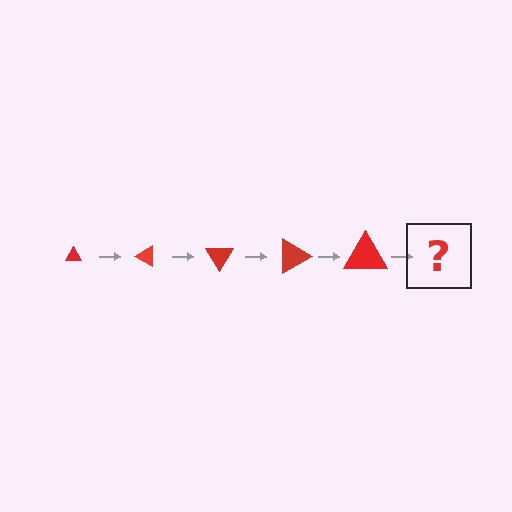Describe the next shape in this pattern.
It should be a triangle, larger than the previous one and rotated 150 degrees from the start.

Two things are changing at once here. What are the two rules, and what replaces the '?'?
The two rules are that the triangle grows larger each step and it rotates 30 degrees each step. The '?' should be a triangle, larger than the previous one and rotated 150 degrees from the start.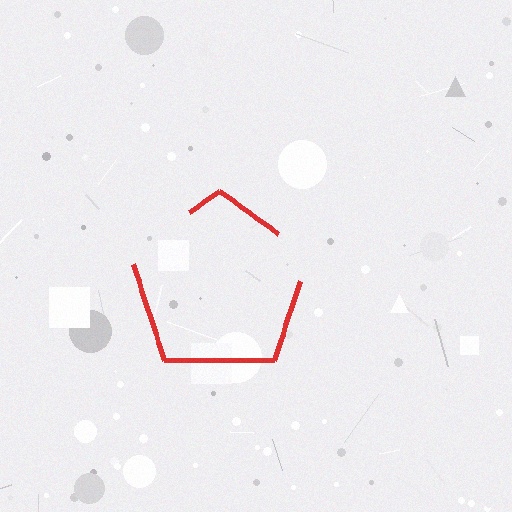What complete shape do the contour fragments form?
The contour fragments form a pentagon.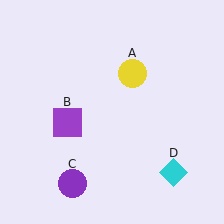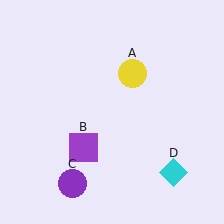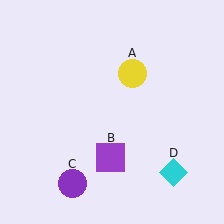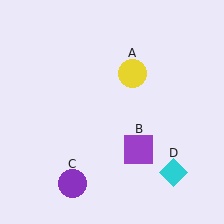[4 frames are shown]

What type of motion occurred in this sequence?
The purple square (object B) rotated counterclockwise around the center of the scene.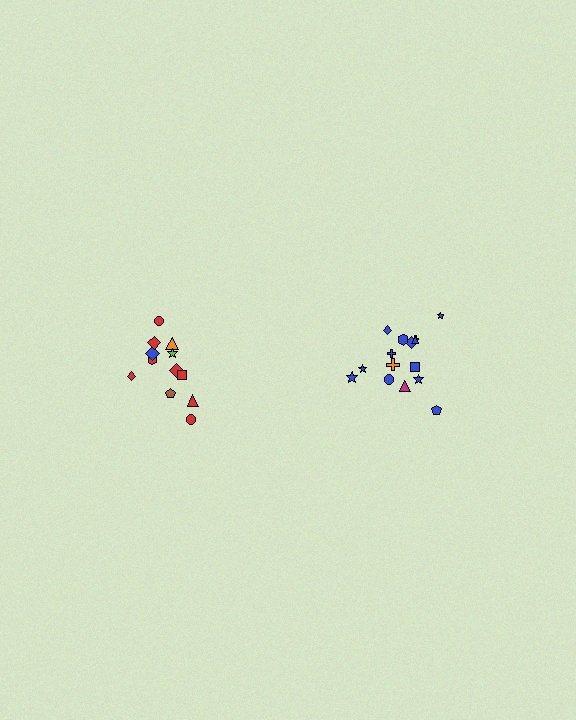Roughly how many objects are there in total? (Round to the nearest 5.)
Roughly 25 objects in total.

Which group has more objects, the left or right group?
The right group.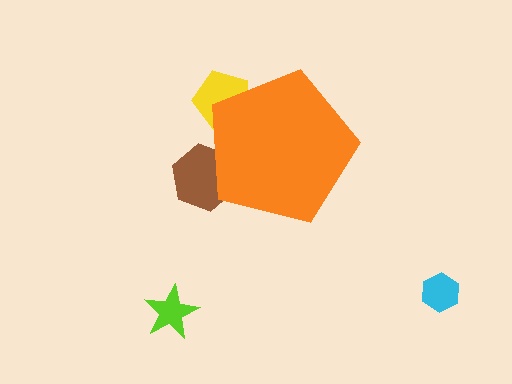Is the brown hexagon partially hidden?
Yes, the brown hexagon is partially hidden behind the orange pentagon.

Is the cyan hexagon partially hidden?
No, the cyan hexagon is fully visible.